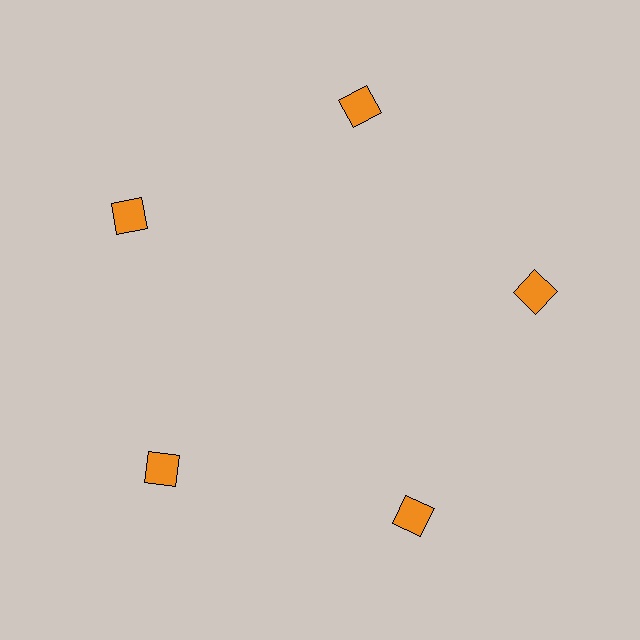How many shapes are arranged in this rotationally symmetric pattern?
There are 5 shapes, arranged in 5 groups of 1.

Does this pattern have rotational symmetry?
Yes, this pattern has 5-fold rotational symmetry. It looks the same after rotating 72 degrees around the center.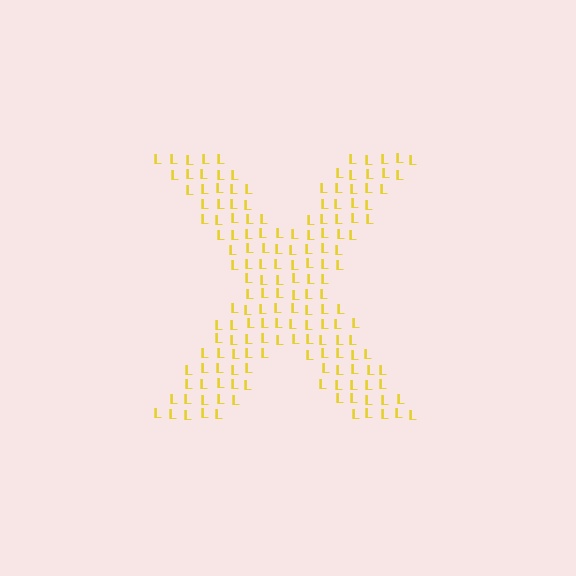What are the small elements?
The small elements are letter L's.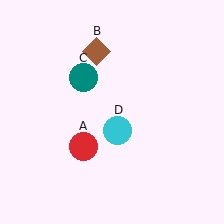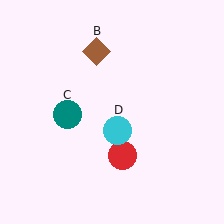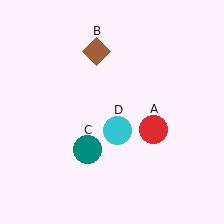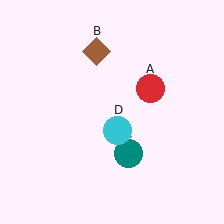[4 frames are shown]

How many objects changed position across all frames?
2 objects changed position: red circle (object A), teal circle (object C).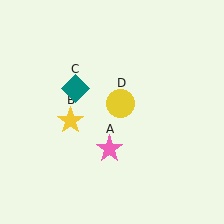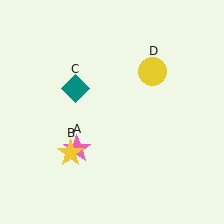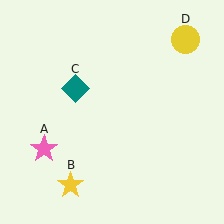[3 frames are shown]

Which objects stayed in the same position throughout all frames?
Teal diamond (object C) remained stationary.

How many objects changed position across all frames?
3 objects changed position: pink star (object A), yellow star (object B), yellow circle (object D).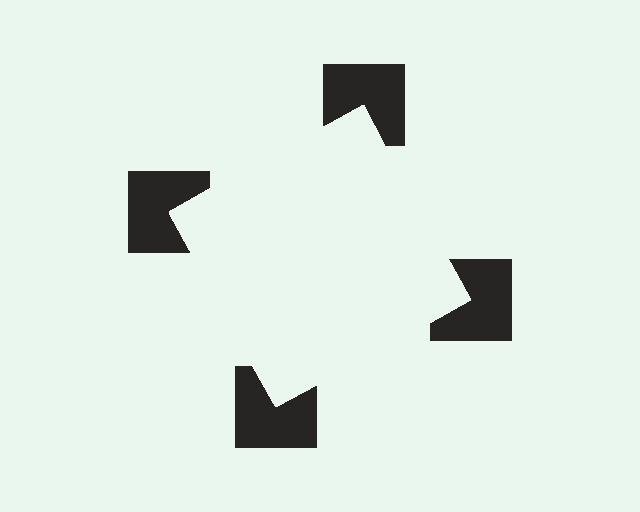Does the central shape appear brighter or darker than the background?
It typically appears slightly brighter than the background, even though no actual brightness change is drawn.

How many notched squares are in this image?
There are 4 — one at each vertex of the illusory square.